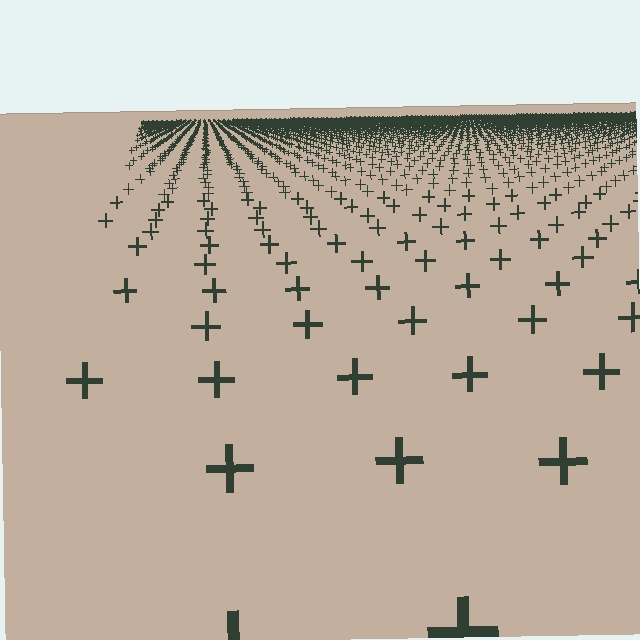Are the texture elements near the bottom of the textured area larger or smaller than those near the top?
Larger. Near the bottom, elements are closer to the viewer and appear at a bigger on-screen size.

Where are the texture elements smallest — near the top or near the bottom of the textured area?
Near the top.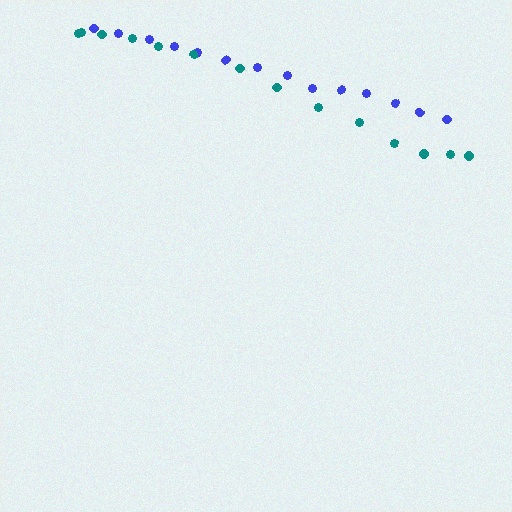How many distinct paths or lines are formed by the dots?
There are 2 distinct paths.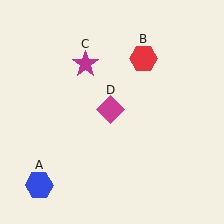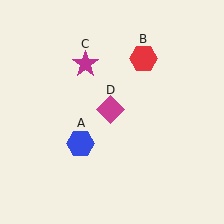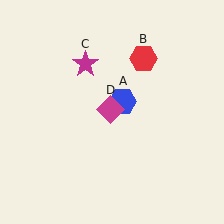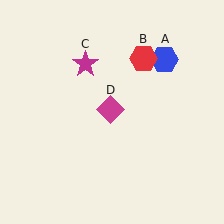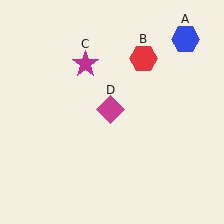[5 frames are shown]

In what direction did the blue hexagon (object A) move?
The blue hexagon (object A) moved up and to the right.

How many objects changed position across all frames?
1 object changed position: blue hexagon (object A).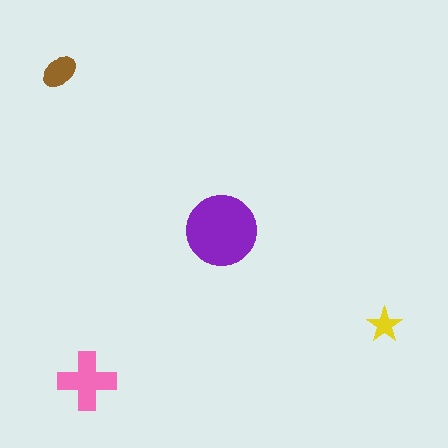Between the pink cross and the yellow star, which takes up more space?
The pink cross.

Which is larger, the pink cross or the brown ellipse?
The pink cross.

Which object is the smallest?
The yellow star.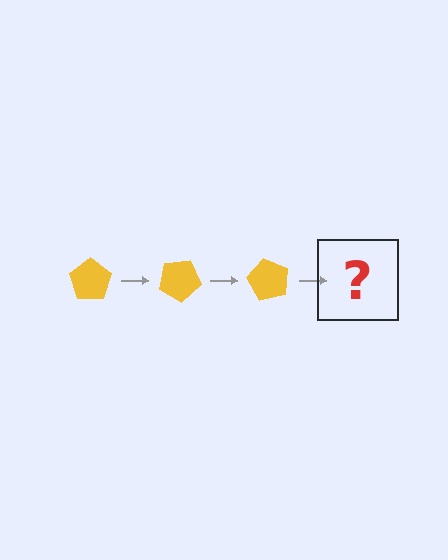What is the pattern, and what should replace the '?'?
The pattern is that the pentagon rotates 30 degrees each step. The '?' should be a yellow pentagon rotated 90 degrees.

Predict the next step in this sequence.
The next step is a yellow pentagon rotated 90 degrees.